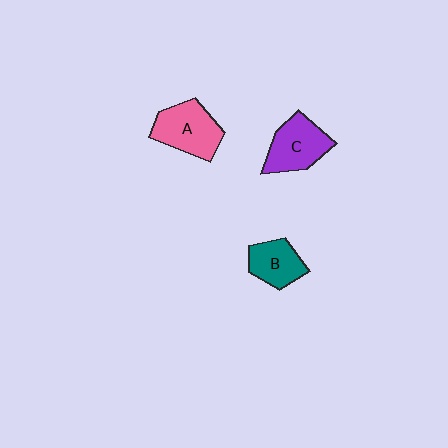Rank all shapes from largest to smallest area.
From largest to smallest: A (pink), C (purple), B (teal).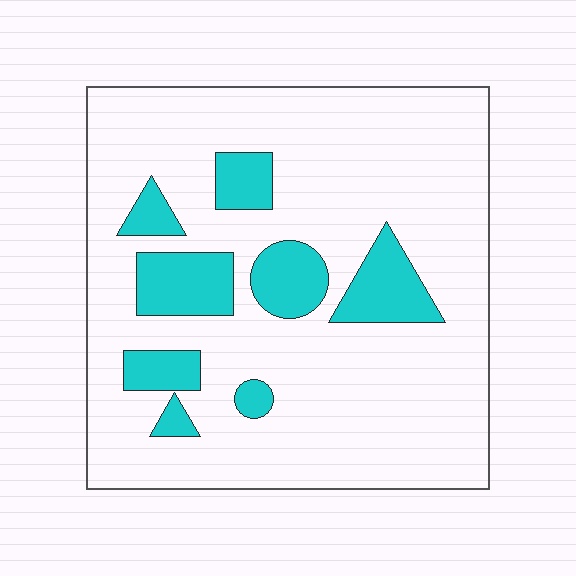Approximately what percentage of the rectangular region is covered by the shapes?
Approximately 15%.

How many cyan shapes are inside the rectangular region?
8.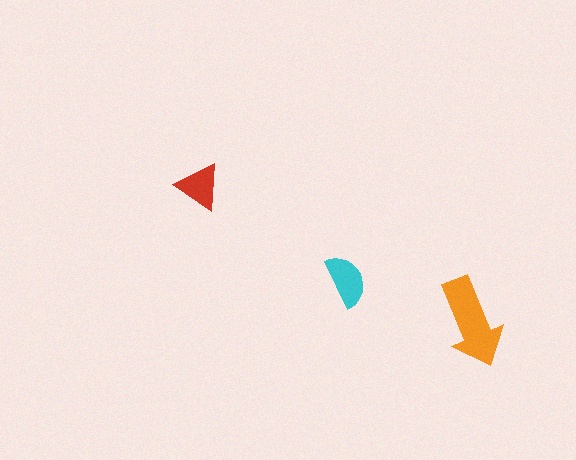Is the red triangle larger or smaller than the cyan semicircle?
Smaller.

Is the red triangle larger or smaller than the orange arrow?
Smaller.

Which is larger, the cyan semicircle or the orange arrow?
The orange arrow.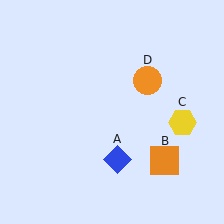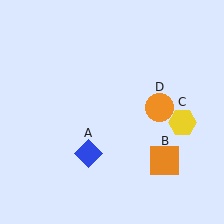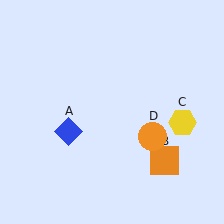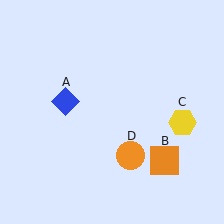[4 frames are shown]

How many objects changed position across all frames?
2 objects changed position: blue diamond (object A), orange circle (object D).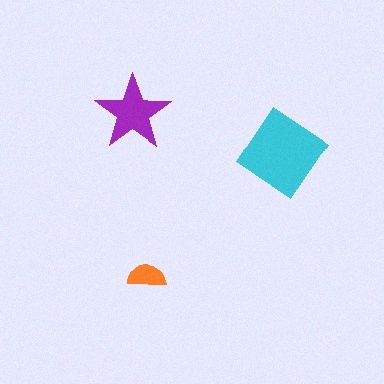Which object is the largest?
The cyan diamond.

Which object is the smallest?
The orange semicircle.